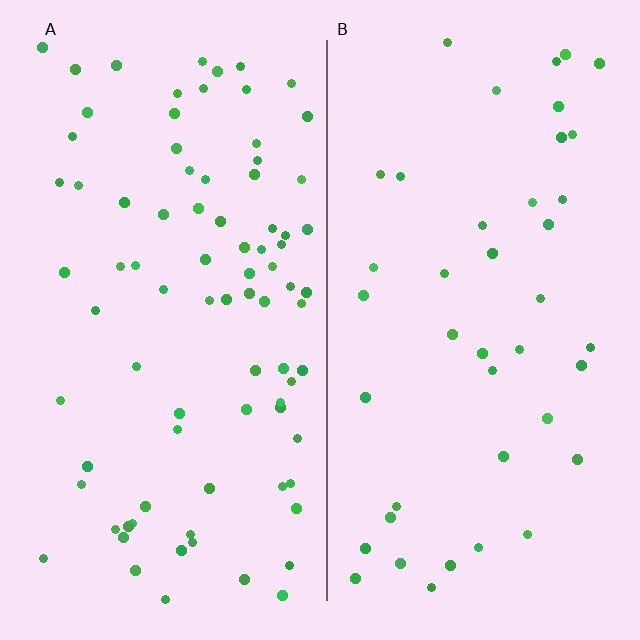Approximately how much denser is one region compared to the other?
Approximately 2.0× — region A over region B.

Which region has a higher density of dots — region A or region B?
A (the left).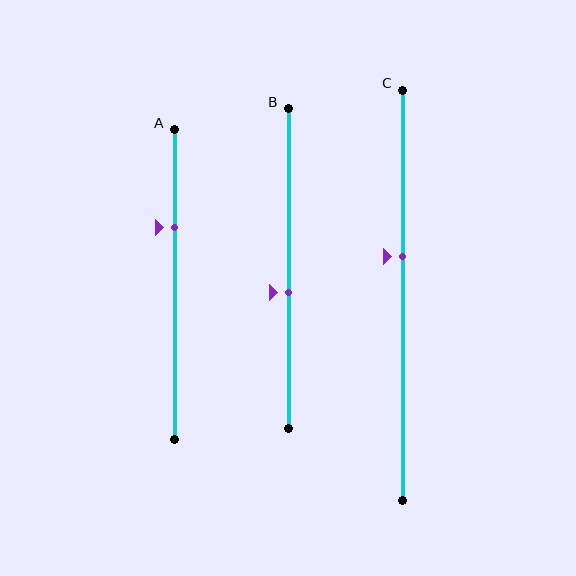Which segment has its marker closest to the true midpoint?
Segment B has its marker closest to the true midpoint.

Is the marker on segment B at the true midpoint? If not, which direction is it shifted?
No, the marker on segment B is shifted downward by about 7% of the segment length.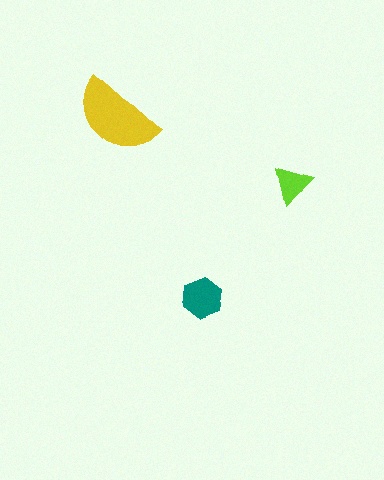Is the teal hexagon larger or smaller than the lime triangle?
Larger.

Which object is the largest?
The yellow semicircle.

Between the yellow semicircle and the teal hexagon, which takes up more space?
The yellow semicircle.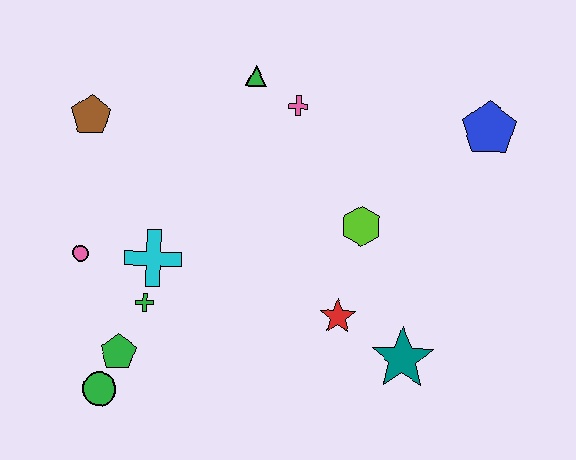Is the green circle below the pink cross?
Yes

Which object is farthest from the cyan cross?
The blue pentagon is farthest from the cyan cross.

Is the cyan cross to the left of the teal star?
Yes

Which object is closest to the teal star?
The red star is closest to the teal star.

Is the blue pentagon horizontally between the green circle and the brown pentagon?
No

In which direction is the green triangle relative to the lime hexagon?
The green triangle is above the lime hexagon.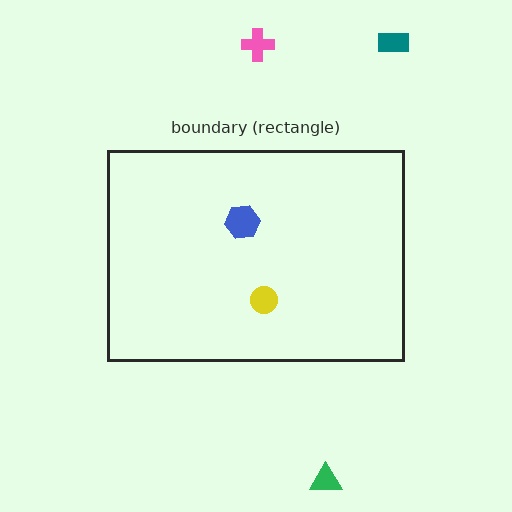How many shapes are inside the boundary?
2 inside, 3 outside.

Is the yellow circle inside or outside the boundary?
Inside.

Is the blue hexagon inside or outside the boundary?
Inside.